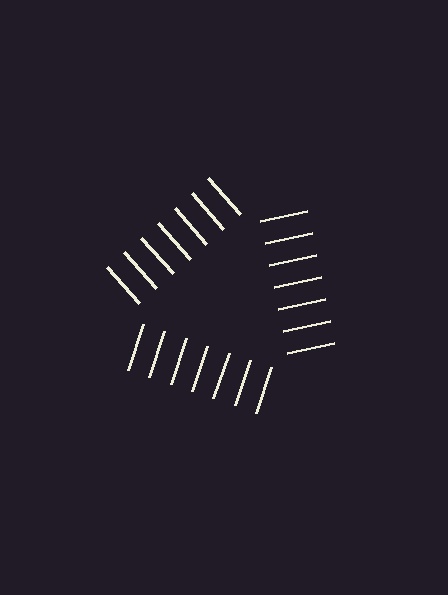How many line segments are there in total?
21 — 7 along each of the 3 edges.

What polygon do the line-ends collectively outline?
An illusory triangle — the line segments terminate on its edges but no continuous stroke is drawn.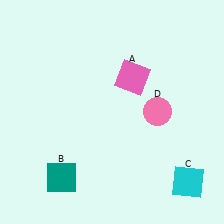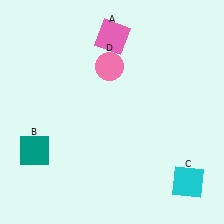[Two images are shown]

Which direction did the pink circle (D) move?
The pink circle (D) moved left.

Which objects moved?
The objects that moved are: the pink square (A), the teal square (B), the pink circle (D).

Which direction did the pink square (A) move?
The pink square (A) moved up.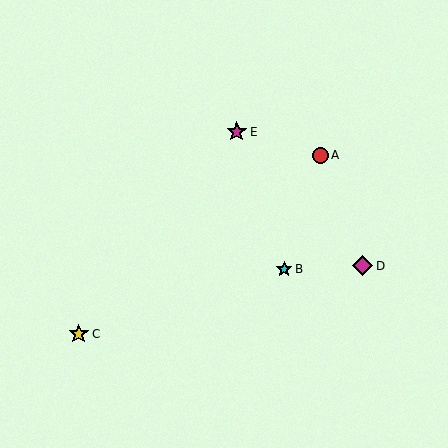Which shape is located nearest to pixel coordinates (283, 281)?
The cyan star (labeled B) at (284, 269) is nearest to that location.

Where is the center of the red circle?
The center of the red circle is at (320, 155).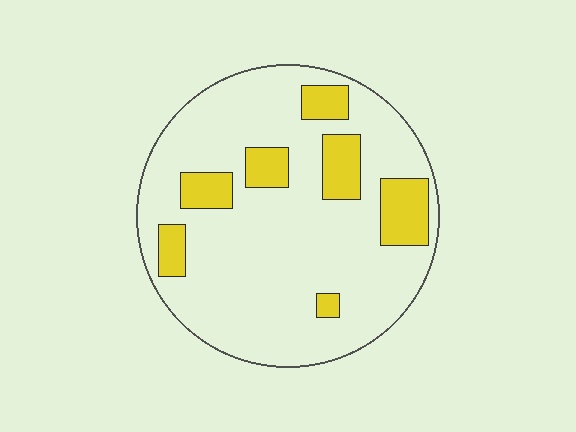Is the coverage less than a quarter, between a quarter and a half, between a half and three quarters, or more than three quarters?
Less than a quarter.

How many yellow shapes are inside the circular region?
7.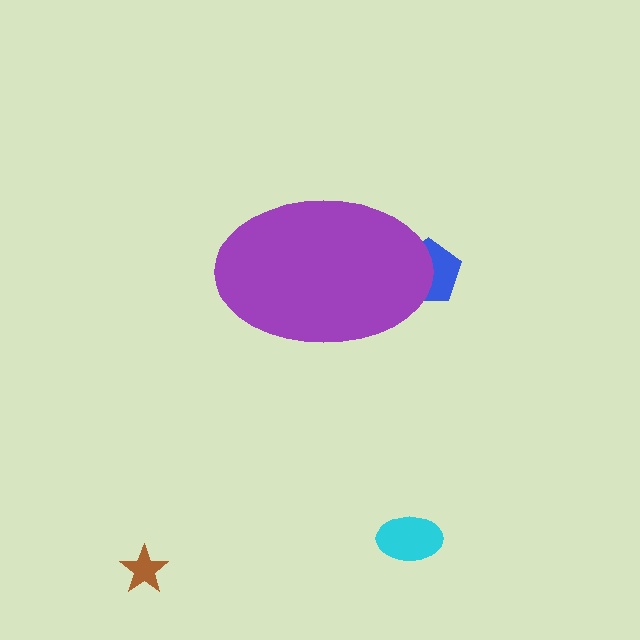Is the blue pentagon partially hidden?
Yes, the blue pentagon is partially hidden behind the purple ellipse.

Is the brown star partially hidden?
No, the brown star is fully visible.